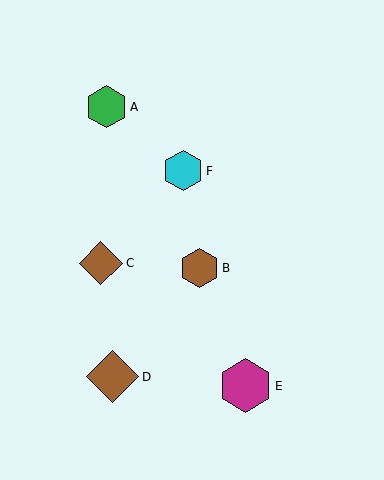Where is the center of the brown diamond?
The center of the brown diamond is at (113, 377).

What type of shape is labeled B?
Shape B is a brown hexagon.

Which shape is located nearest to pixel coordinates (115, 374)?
The brown diamond (labeled D) at (113, 377) is nearest to that location.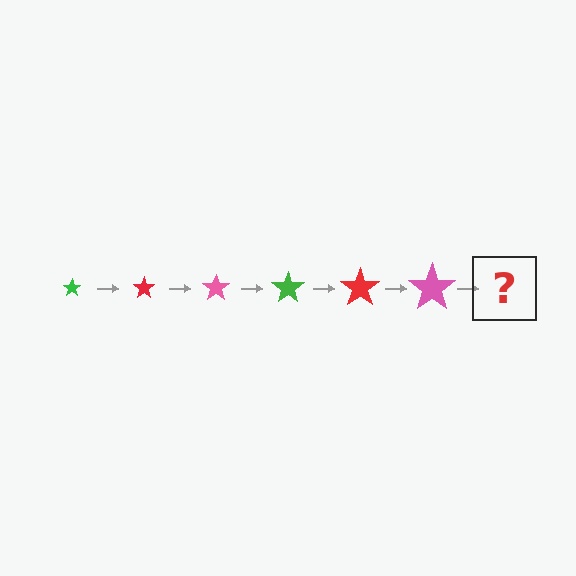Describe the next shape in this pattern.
It should be a green star, larger than the previous one.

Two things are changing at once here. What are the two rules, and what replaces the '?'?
The two rules are that the star grows larger each step and the color cycles through green, red, and pink. The '?' should be a green star, larger than the previous one.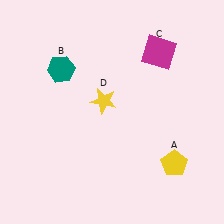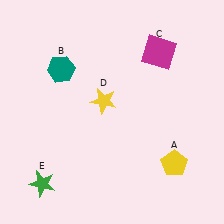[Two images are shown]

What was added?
A green star (E) was added in Image 2.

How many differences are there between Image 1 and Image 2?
There is 1 difference between the two images.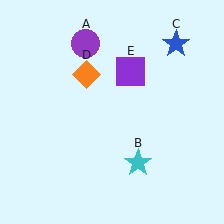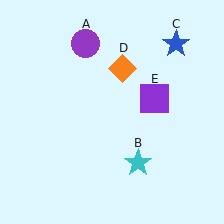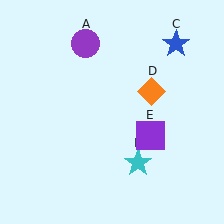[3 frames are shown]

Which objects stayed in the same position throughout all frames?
Purple circle (object A) and cyan star (object B) and blue star (object C) remained stationary.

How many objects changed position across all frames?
2 objects changed position: orange diamond (object D), purple square (object E).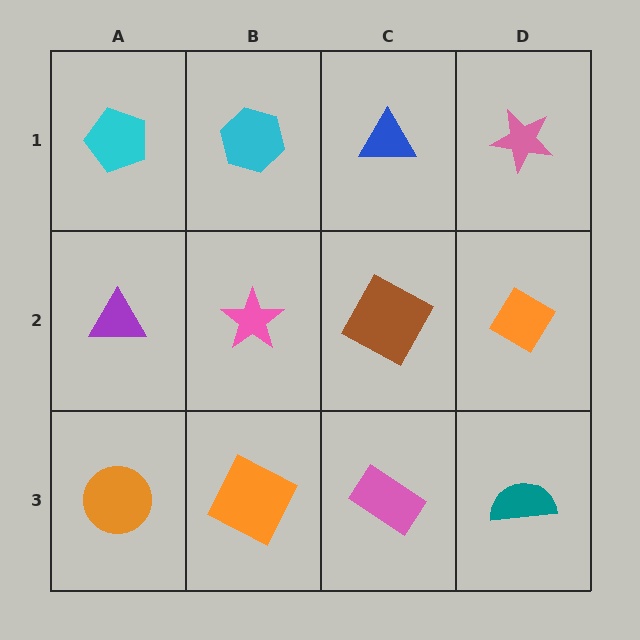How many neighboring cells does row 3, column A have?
2.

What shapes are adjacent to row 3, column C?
A brown square (row 2, column C), an orange square (row 3, column B), a teal semicircle (row 3, column D).